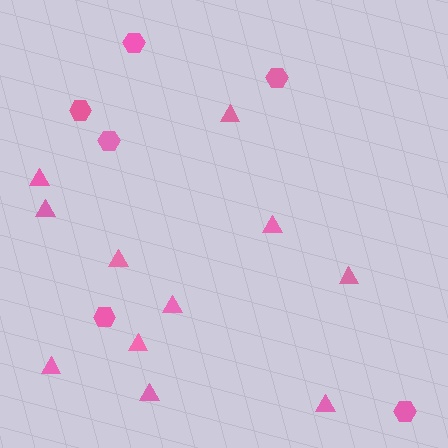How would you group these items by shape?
There are 2 groups: one group of triangles (11) and one group of hexagons (6).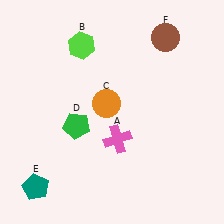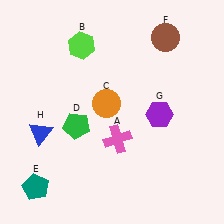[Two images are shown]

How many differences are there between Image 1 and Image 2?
There are 2 differences between the two images.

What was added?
A purple hexagon (G), a blue triangle (H) were added in Image 2.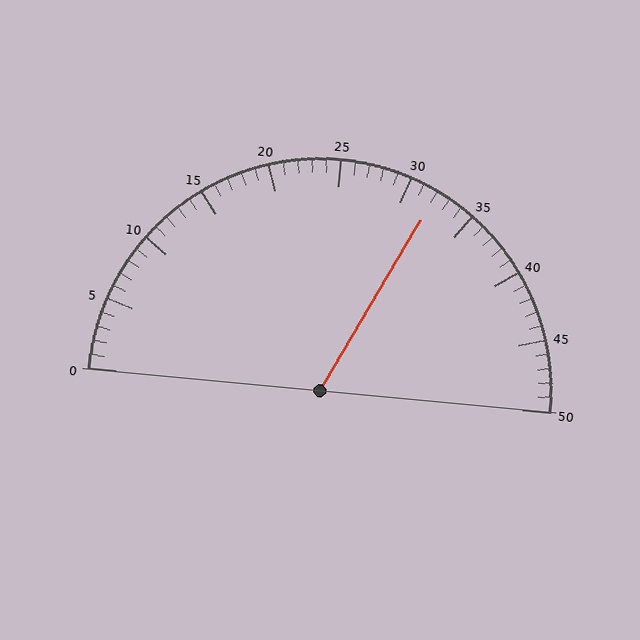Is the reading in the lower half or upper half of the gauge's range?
The reading is in the upper half of the range (0 to 50).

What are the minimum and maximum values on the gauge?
The gauge ranges from 0 to 50.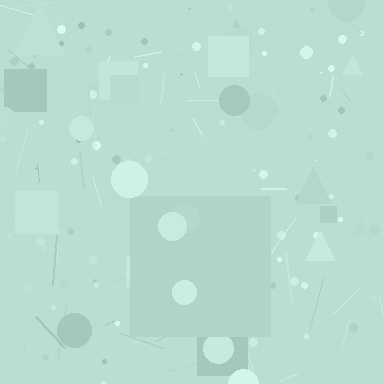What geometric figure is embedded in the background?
A square is embedded in the background.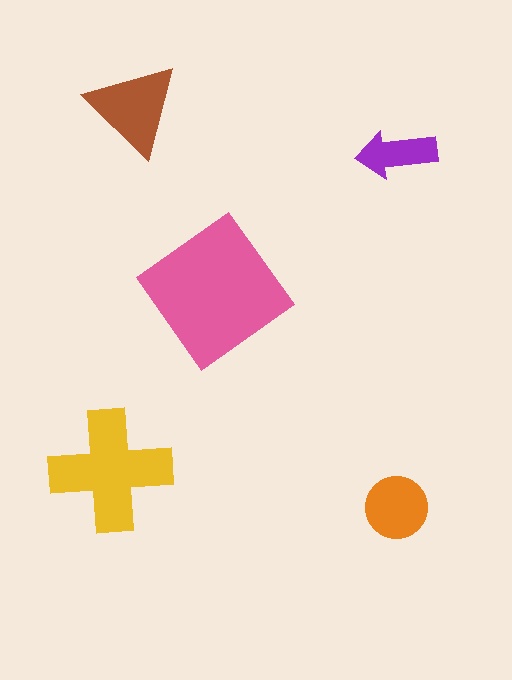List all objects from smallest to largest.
The purple arrow, the orange circle, the brown triangle, the yellow cross, the pink diamond.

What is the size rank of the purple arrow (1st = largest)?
5th.